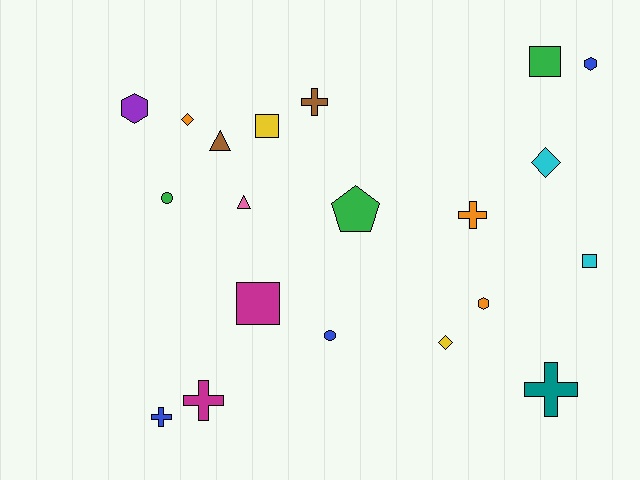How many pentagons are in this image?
There is 1 pentagon.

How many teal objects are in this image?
There is 1 teal object.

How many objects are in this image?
There are 20 objects.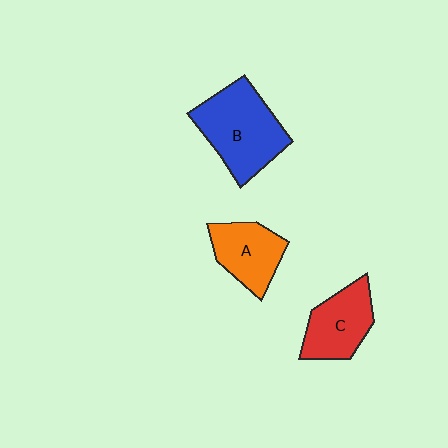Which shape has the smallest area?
Shape A (orange).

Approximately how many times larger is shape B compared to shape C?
Approximately 1.5 times.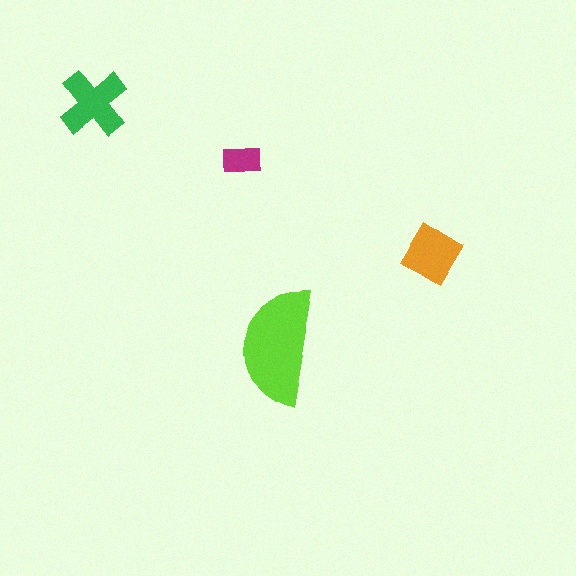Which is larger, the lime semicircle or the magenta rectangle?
The lime semicircle.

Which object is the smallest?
The magenta rectangle.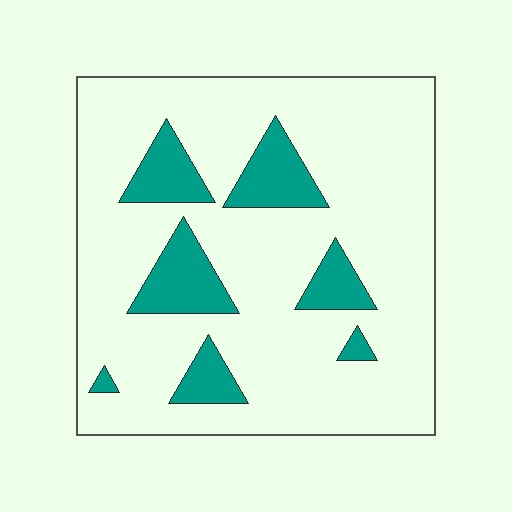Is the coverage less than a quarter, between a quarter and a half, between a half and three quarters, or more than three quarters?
Less than a quarter.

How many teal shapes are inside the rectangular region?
7.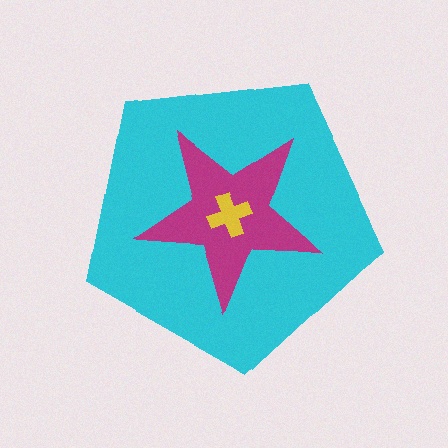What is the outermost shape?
The cyan pentagon.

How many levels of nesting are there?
3.